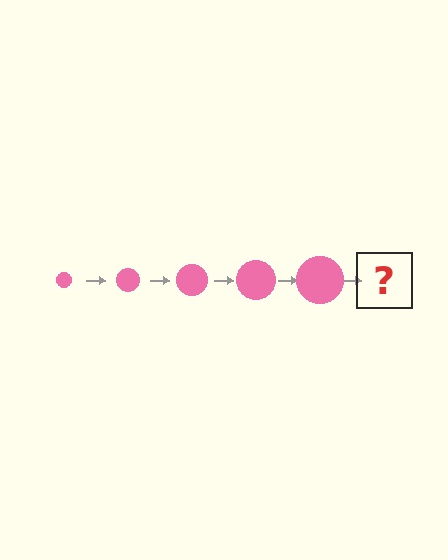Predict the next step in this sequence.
The next step is a pink circle, larger than the previous one.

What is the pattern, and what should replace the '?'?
The pattern is that the circle gets progressively larger each step. The '?' should be a pink circle, larger than the previous one.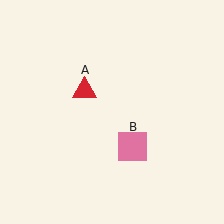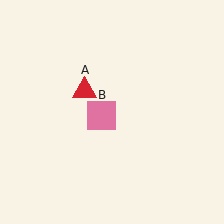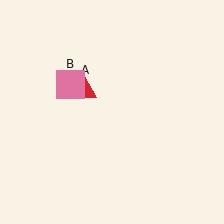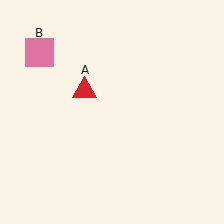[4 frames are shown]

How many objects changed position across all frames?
1 object changed position: pink square (object B).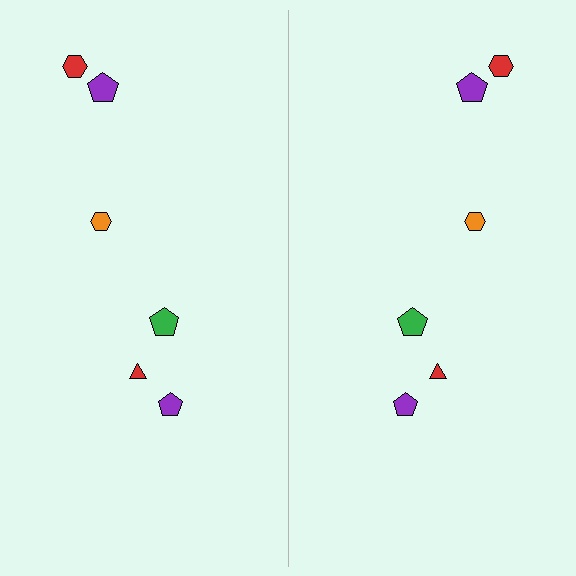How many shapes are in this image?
There are 12 shapes in this image.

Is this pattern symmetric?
Yes, this pattern has bilateral (reflection) symmetry.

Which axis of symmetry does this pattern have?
The pattern has a vertical axis of symmetry running through the center of the image.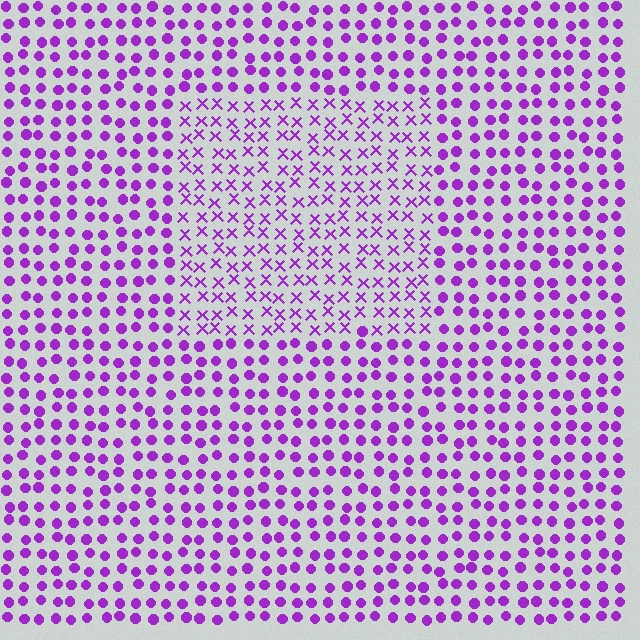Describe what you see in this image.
The image is filled with small purple elements arranged in a uniform grid. A rectangle-shaped region contains X marks, while the surrounding area contains circles. The boundary is defined purely by the change in element shape.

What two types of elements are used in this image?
The image uses X marks inside the rectangle region and circles outside it.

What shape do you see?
I see a rectangle.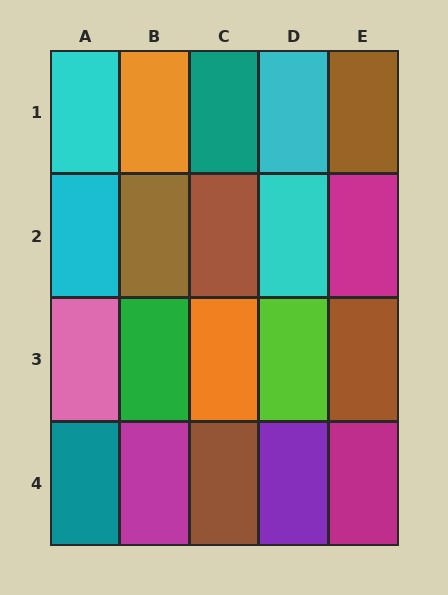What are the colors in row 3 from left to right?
Pink, green, orange, lime, brown.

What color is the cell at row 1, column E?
Brown.